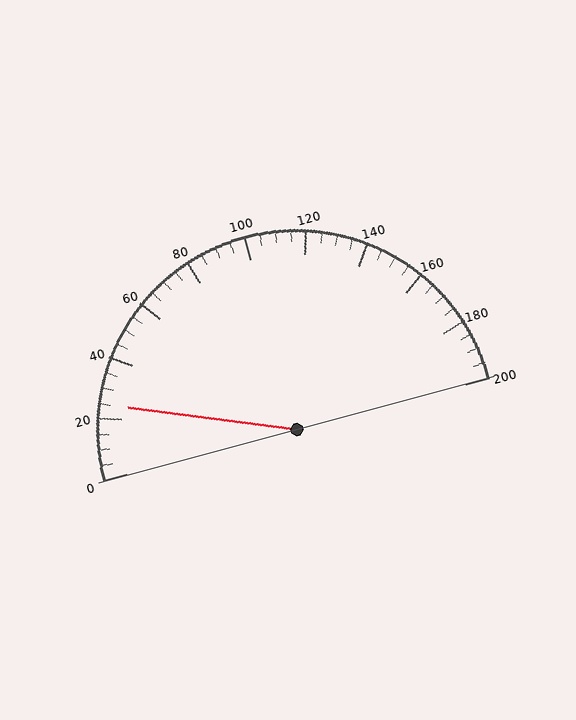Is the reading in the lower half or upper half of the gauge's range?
The reading is in the lower half of the range (0 to 200).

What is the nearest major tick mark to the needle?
The nearest major tick mark is 20.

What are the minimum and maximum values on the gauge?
The gauge ranges from 0 to 200.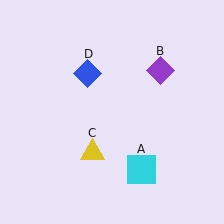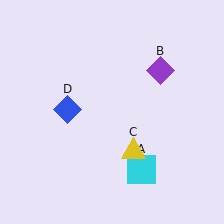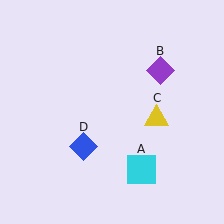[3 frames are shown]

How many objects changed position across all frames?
2 objects changed position: yellow triangle (object C), blue diamond (object D).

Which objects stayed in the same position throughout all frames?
Cyan square (object A) and purple diamond (object B) remained stationary.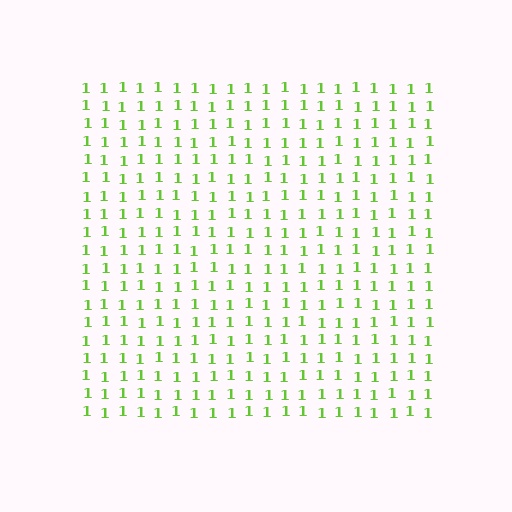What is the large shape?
The large shape is a square.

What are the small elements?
The small elements are digit 1's.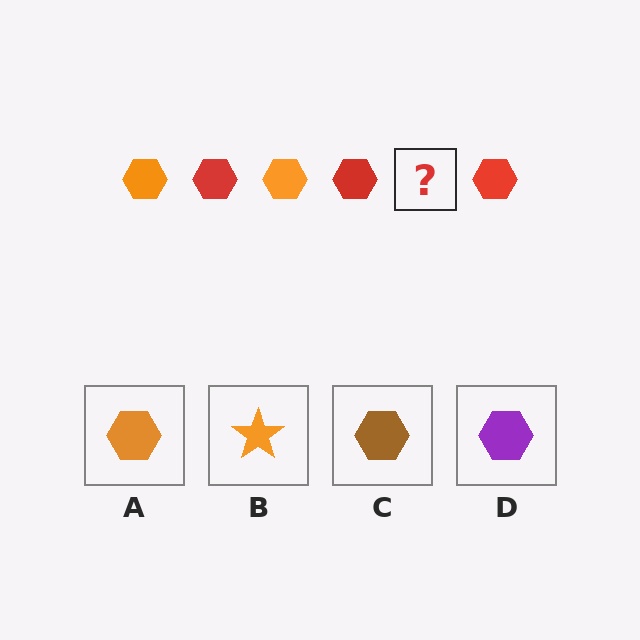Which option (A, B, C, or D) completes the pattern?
A.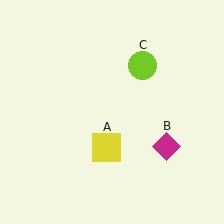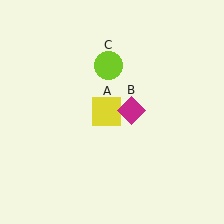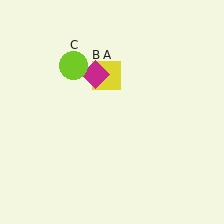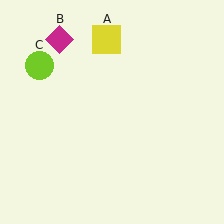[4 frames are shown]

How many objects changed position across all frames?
3 objects changed position: yellow square (object A), magenta diamond (object B), lime circle (object C).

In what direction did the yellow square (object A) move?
The yellow square (object A) moved up.